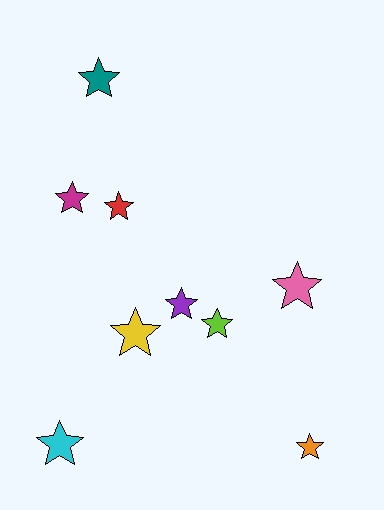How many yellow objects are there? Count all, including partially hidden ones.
There is 1 yellow object.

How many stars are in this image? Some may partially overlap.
There are 9 stars.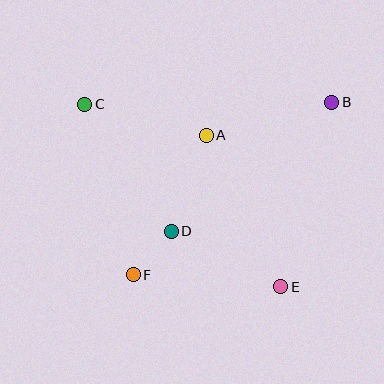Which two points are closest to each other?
Points D and F are closest to each other.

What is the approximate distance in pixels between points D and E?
The distance between D and E is approximately 123 pixels.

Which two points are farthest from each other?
Points C and E are farthest from each other.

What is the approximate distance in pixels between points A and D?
The distance between A and D is approximately 102 pixels.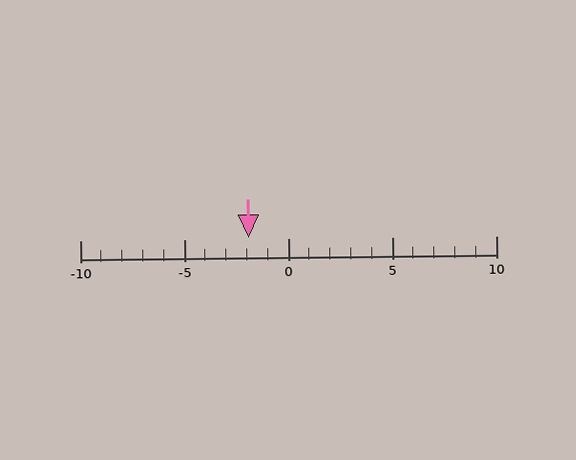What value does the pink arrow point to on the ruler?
The pink arrow points to approximately -2.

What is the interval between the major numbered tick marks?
The major tick marks are spaced 5 units apart.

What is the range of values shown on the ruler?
The ruler shows values from -10 to 10.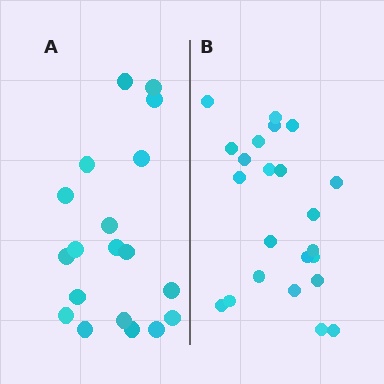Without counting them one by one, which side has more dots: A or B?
Region B (the right region) has more dots.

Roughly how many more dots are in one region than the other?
Region B has about 4 more dots than region A.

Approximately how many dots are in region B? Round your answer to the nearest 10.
About 20 dots. (The exact count is 23, which rounds to 20.)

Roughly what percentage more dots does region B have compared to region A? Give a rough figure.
About 20% more.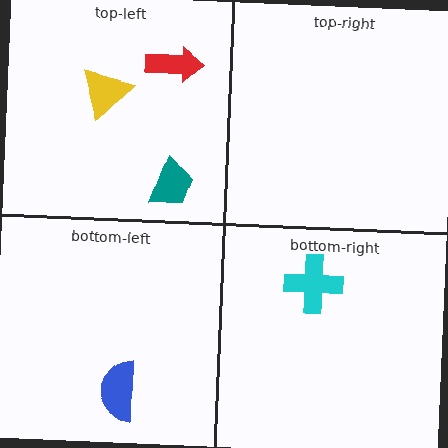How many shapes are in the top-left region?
3.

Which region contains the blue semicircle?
The bottom-left region.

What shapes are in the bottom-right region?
The cyan cross.